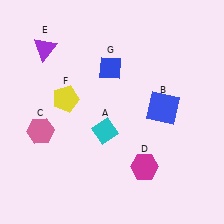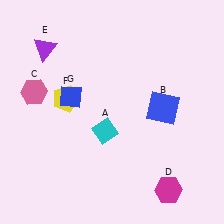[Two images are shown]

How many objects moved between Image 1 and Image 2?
3 objects moved between the two images.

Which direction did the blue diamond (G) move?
The blue diamond (G) moved left.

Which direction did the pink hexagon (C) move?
The pink hexagon (C) moved up.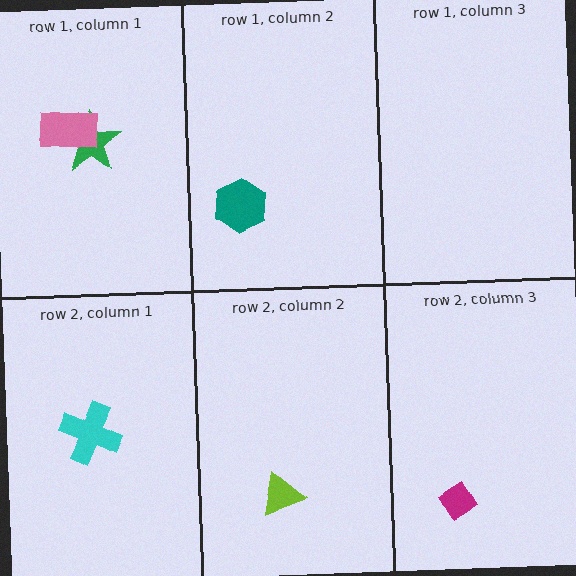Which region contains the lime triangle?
The row 2, column 2 region.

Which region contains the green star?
The row 1, column 1 region.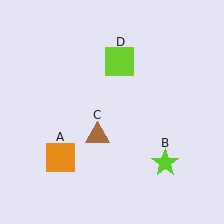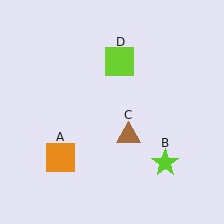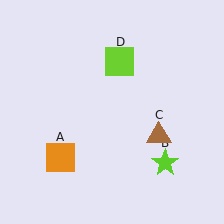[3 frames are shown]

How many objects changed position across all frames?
1 object changed position: brown triangle (object C).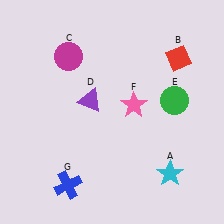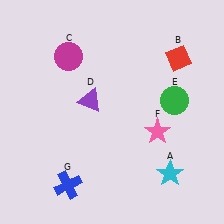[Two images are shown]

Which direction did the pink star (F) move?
The pink star (F) moved down.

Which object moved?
The pink star (F) moved down.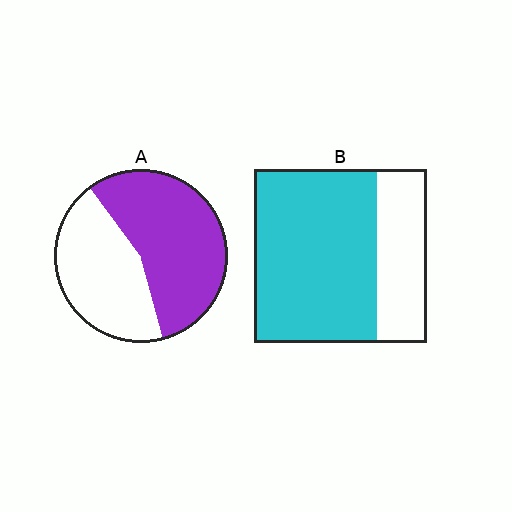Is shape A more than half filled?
Yes.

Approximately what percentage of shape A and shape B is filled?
A is approximately 55% and B is approximately 70%.